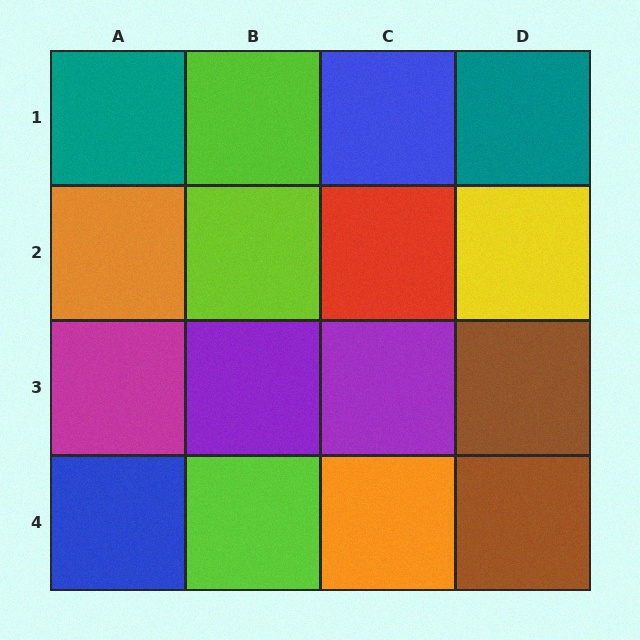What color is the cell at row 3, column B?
Purple.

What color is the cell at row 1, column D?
Teal.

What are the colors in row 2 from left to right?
Orange, lime, red, yellow.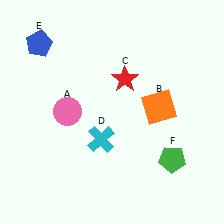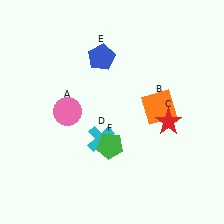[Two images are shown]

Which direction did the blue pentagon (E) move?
The blue pentagon (E) moved right.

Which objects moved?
The objects that moved are: the red star (C), the blue pentagon (E), the green pentagon (F).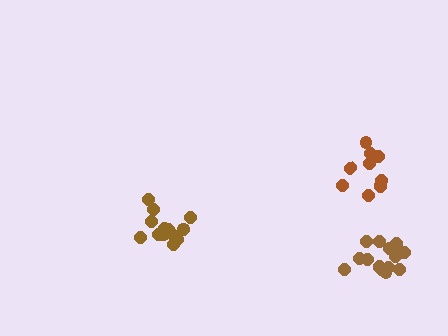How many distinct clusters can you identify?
There are 3 distinct clusters.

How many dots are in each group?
Group 1: 15 dots, Group 2: 15 dots, Group 3: 10 dots (40 total).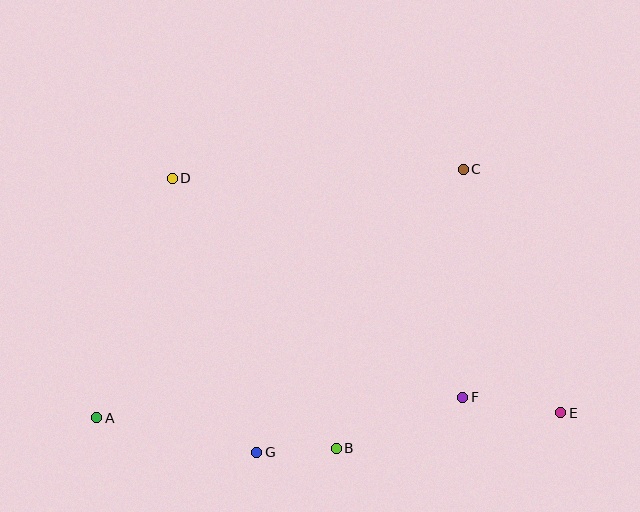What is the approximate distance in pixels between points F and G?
The distance between F and G is approximately 213 pixels.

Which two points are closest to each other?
Points B and G are closest to each other.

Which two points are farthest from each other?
Points A and E are farthest from each other.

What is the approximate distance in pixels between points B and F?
The distance between B and F is approximately 136 pixels.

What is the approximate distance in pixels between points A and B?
The distance between A and B is approximately 242 pixels.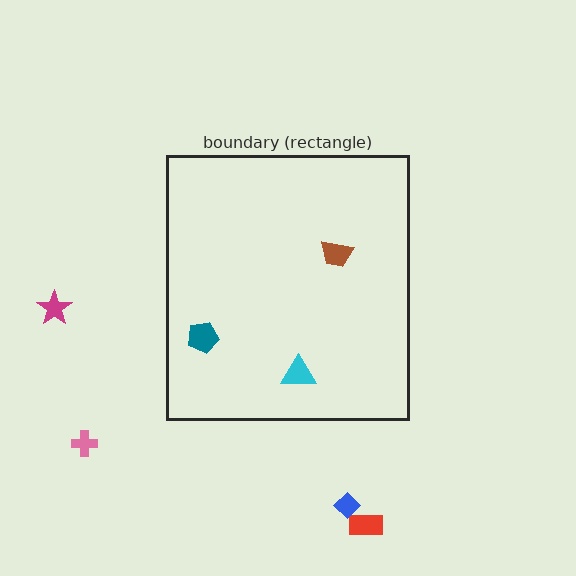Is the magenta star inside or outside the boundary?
Outside.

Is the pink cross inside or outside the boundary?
Outside.